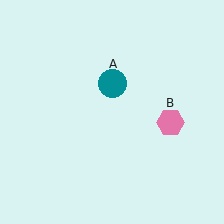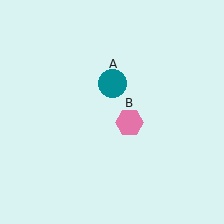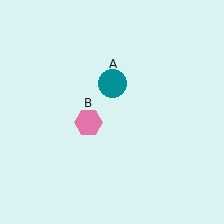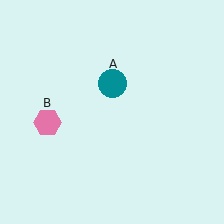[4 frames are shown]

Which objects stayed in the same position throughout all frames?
Teal circle (object A) remained stationary.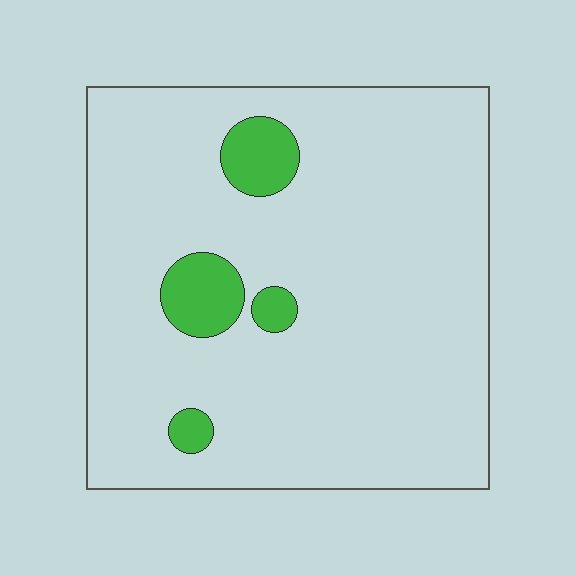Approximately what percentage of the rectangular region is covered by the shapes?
Approximately 10%.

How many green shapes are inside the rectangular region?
4.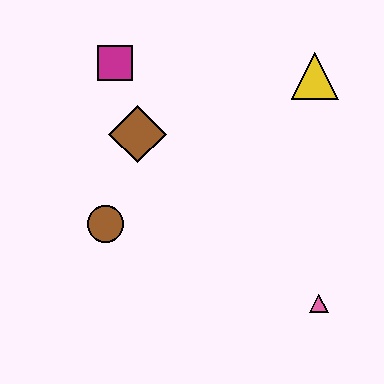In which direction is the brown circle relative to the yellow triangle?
The brown circle is to the left of the yellow triangle.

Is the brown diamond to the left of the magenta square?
No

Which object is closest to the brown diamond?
The magenta square is closest to the brown diamond.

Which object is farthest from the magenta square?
The pink triangle is farthest from the magenta square.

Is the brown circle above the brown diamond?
No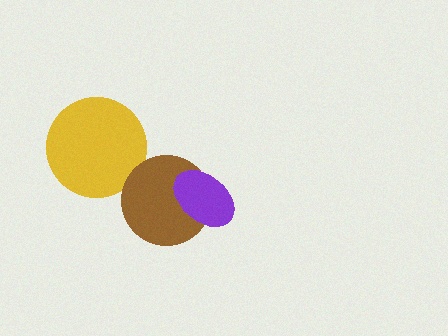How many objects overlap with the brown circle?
1 object overlaps with the brown circle.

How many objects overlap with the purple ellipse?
1 object overlaps with the purple ellipse.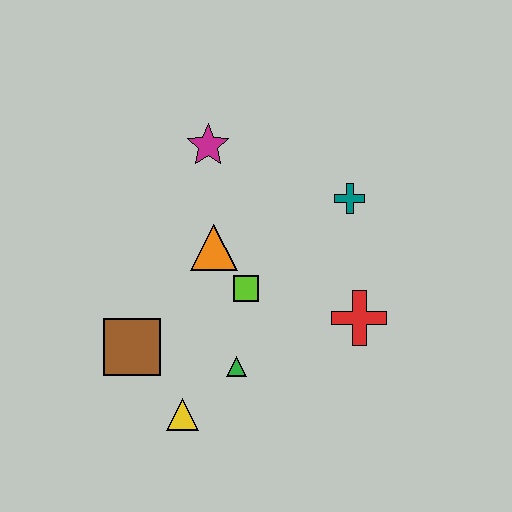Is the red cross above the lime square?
No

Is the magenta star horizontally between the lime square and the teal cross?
No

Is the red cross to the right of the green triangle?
Yes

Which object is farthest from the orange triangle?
The yellow triangle is farthest from the orange triangle.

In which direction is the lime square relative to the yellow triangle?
The lime square is above the yellow triangle.